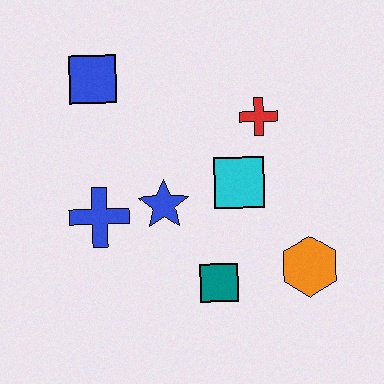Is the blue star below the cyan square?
Yes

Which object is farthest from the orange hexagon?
The blue square is farthest from the orange hexagon.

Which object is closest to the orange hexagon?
The teal square is closest to the orange hexagon.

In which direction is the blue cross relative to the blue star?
The blue cross is to the left of the blue star.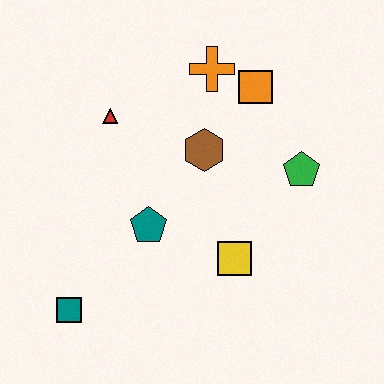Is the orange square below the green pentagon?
No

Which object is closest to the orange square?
The orange cross is closest to the orange square.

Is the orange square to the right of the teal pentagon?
Yes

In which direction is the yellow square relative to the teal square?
The yellow square is to the right of the teal square.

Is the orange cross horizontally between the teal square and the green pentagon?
Yes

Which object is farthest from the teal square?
The orange square is farthest from the teal square.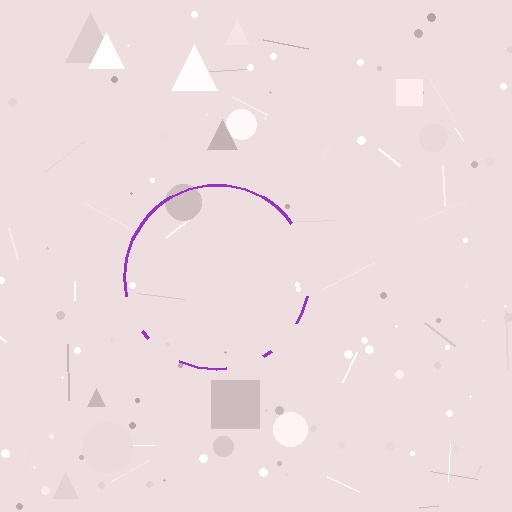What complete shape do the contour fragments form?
The contour fragments form a circle.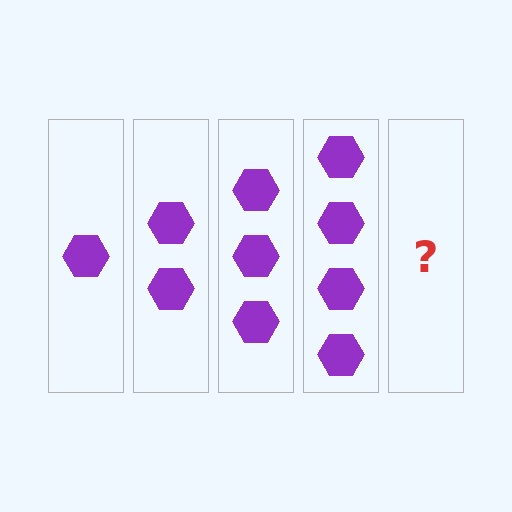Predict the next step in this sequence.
The next step is 5 hexagons.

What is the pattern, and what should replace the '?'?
The pattern is that each step adds one more hexagon. The '?' should be 5 hexagons.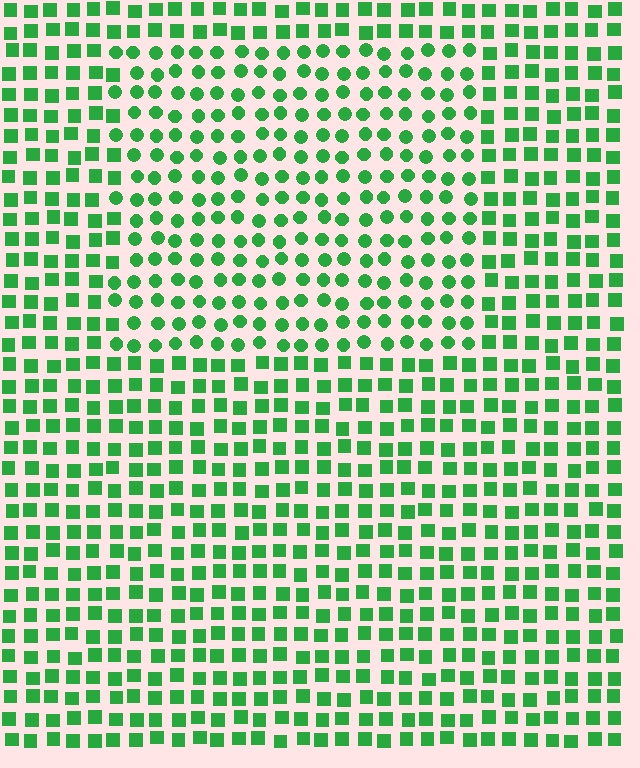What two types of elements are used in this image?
The image uses circles inside the rectangle region and squares outside it.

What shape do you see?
I see a rectangle.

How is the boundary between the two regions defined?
The boundary is defined by a change in element shape: circles inside vs. squares outside. All elements share the same color and spacing.